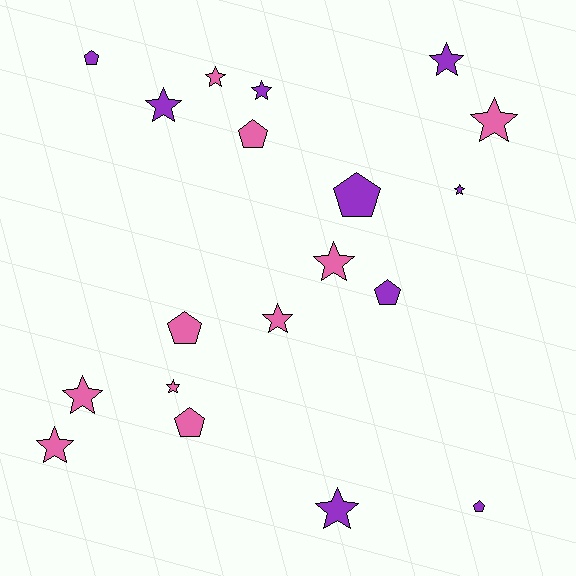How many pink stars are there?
There are 7 pink stars.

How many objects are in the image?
There are 19 objects.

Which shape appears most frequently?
Star, with 12 objects.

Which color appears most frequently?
Pink, with 10 objects.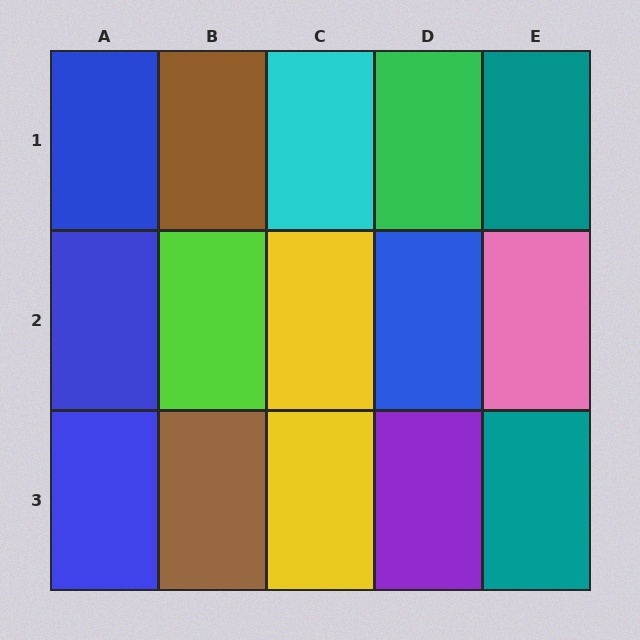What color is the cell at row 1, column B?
Brown.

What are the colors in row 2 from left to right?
Blue, lime, yellow, blue, pink.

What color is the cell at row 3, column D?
Purple.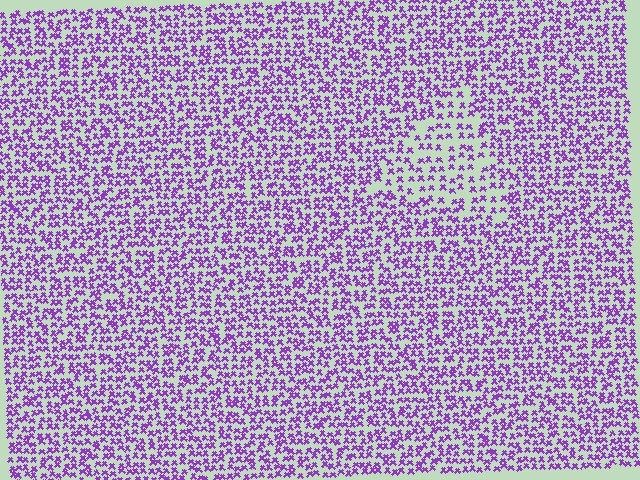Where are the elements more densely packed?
The elements are more densely packed outside the triangle boundary.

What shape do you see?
I see a triangle.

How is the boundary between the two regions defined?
The boundary is defined by a change in element density (approximately 1.8x ratio). All elements are the same color, size, and shape.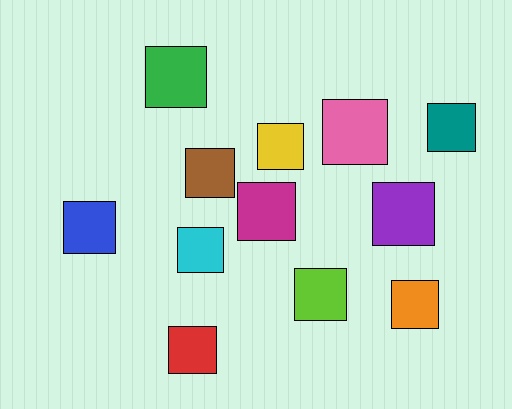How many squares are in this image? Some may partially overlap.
There are 12 squares.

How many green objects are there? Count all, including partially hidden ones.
There is 1 green object.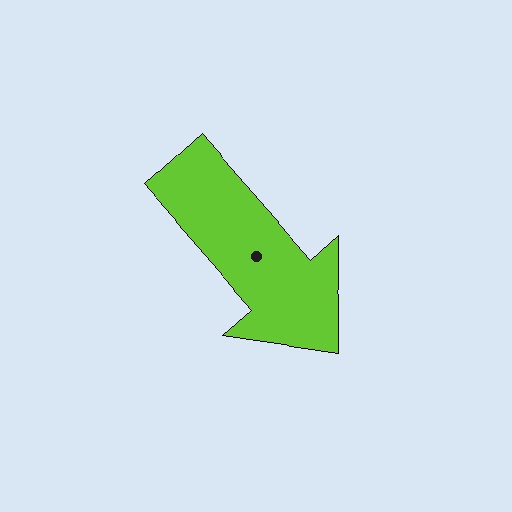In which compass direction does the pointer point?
Southeast.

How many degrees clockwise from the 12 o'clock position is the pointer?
Approximately 139 degrees.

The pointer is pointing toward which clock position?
Roughly 5 o'clock.